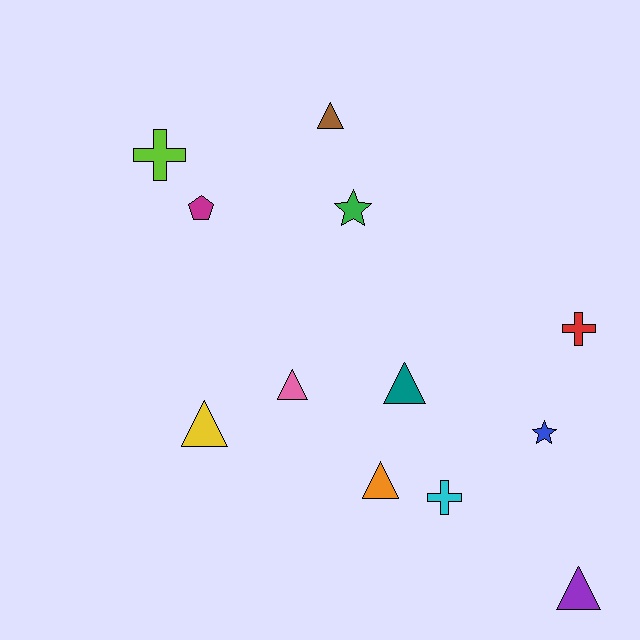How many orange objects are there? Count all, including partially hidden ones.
There is 1 orange object.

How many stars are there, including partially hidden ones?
There are 2 stars.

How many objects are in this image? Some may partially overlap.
There are 12 objects.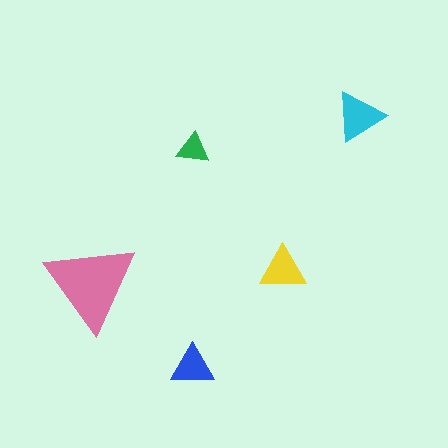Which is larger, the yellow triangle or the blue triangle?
The yellow one.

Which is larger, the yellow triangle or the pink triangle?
The pink one.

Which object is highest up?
The cyan triangle is topmost.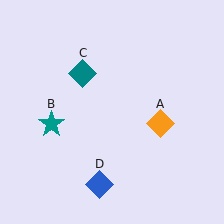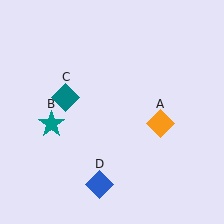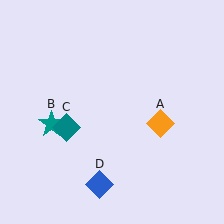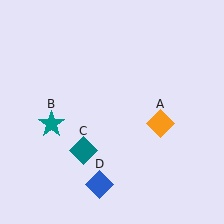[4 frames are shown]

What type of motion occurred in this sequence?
The teal diamond (object C) rotated counterclockwise around the center of the scene.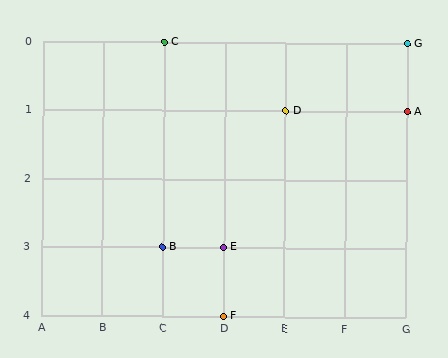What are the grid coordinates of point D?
Point D is at grid coordinates (E, 1).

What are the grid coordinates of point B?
Point B is at grid coordinates (C, 3).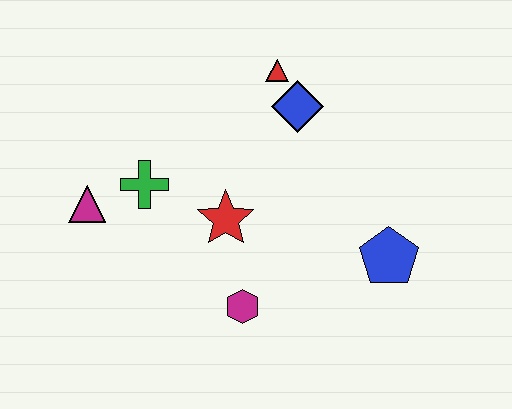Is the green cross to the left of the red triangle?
Yes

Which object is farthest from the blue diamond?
The magenta triangle is farthest from the blue diamond.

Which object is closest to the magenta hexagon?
The red star is closest to the magenta hexagon.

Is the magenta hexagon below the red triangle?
Yes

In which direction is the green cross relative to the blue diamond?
The green cross is to the left of the blue diamond.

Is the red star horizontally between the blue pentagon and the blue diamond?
No